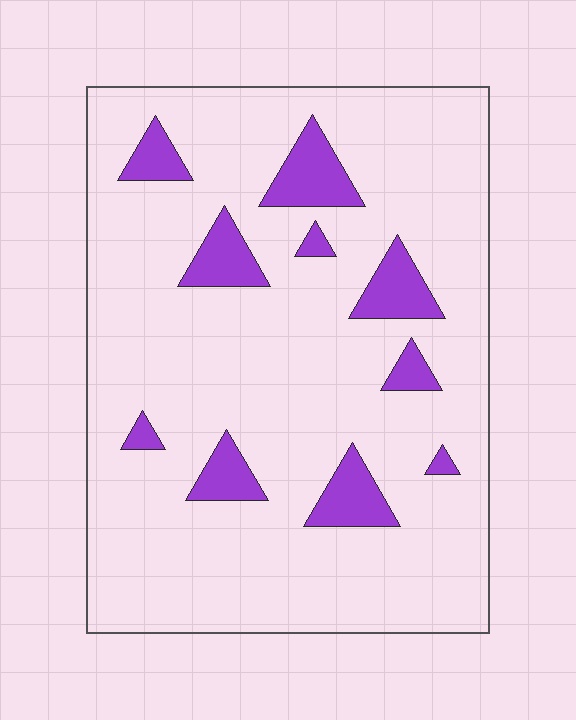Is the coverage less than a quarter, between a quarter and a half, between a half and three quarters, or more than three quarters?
Less than a quarter.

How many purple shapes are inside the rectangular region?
10.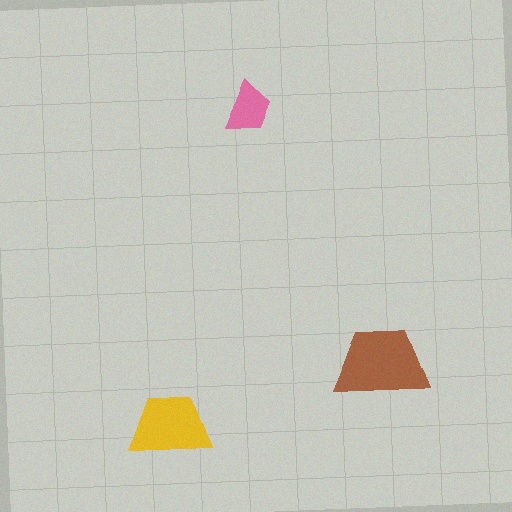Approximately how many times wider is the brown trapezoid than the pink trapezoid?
About 2 times wider.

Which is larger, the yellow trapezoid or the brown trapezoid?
The brown one.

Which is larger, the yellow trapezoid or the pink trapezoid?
The yellow one.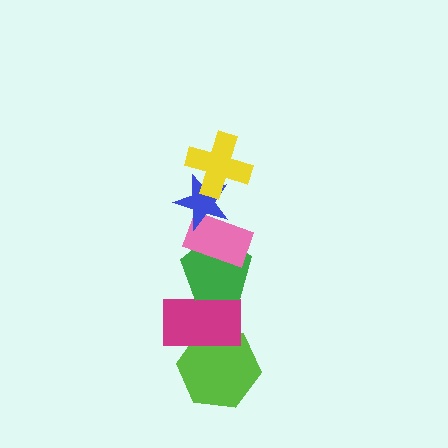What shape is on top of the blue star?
The yellow cross is on top of the blue star.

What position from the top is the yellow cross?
The yellow cross is 1st from the top.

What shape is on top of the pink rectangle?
The blue star is on top of the pink rectangle.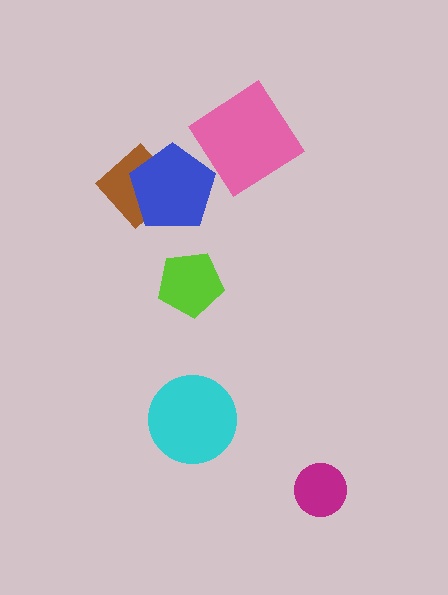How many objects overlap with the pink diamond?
0 objects overlap with the pink diamond.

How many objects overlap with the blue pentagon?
1 object overlaps with the blue pentagon.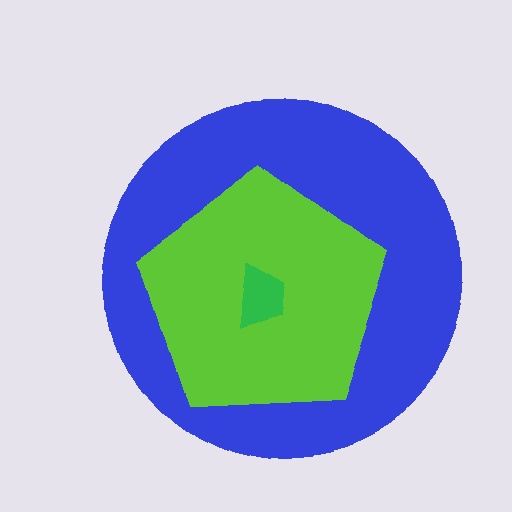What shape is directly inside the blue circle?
The lime pentagon.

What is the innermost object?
The green trapezoid.